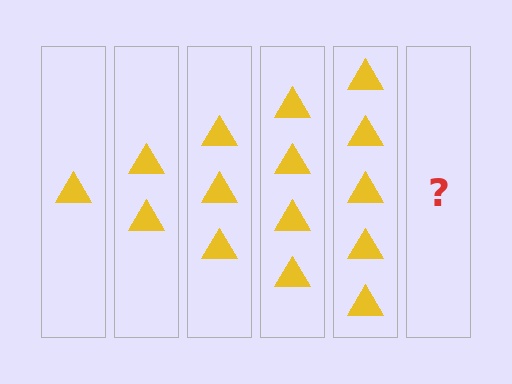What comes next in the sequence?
The next element should be 6 triangles.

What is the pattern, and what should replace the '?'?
The pattern is that each step adds one more triangle. The '?' should be 6 triangles.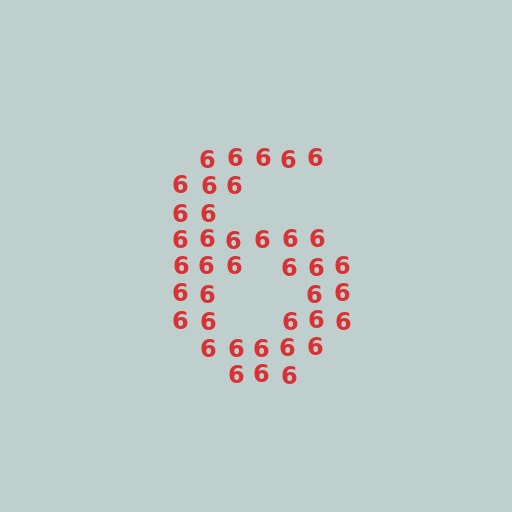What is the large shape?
The large shape is the digit 6.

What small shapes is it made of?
It is made of small digit 6's.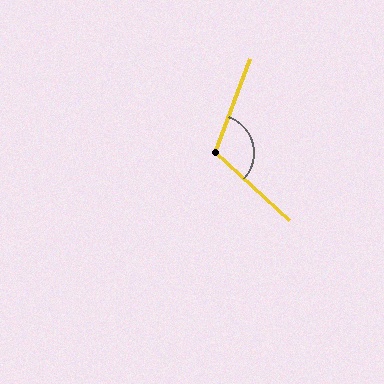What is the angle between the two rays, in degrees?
Approximately 112 degrees.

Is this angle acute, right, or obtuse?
It is obtuse.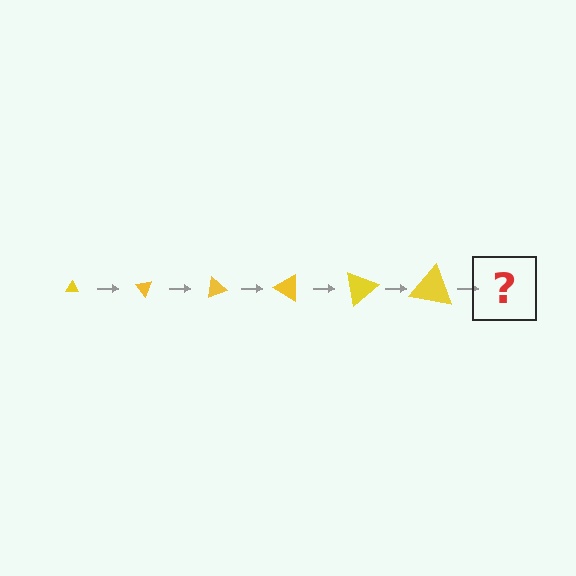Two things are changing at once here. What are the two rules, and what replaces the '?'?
The two rules are that the triangle grows larger each step and it rotates 50 degrees each step. The '?' should be a triangle, larger than the previous one and rotated 300 degrees from the start.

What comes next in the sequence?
The next element should be a triangle, larger than the previous one and rotated 300 degrees from the start.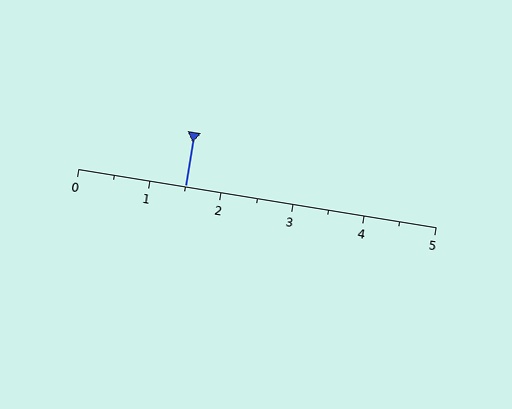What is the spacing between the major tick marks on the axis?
The major ticks are spaced 1 apart.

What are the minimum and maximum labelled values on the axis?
The axis runs from 0 to 5.